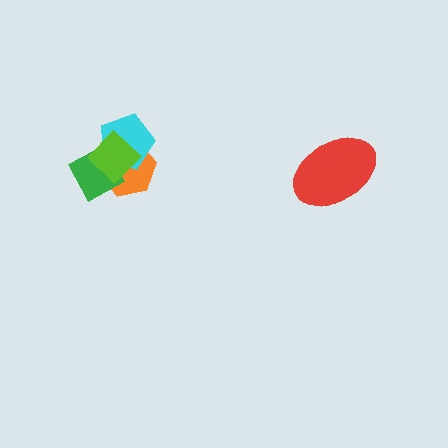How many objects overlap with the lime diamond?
3 objects overlap with the lime diamond.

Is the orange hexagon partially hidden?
Yes, it is partially covered by another shape.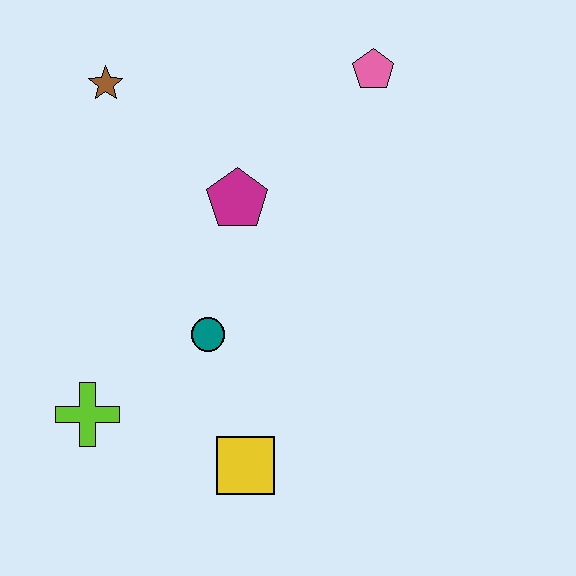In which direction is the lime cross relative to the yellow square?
The lime cross is to the left of the yellow square.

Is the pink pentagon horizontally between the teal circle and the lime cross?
No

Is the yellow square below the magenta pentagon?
Yes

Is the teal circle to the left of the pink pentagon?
Yes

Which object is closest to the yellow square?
The teal circle is closest to the yellow square.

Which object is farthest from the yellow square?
The pink pentagon is farthest from the yellow square.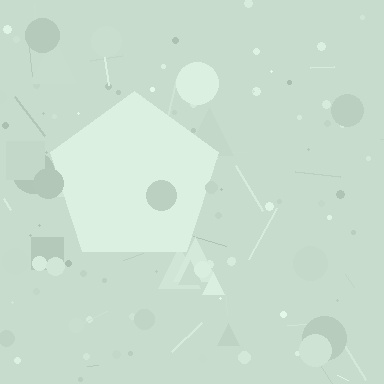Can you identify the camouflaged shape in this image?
The camouflaged shape is a pentagon.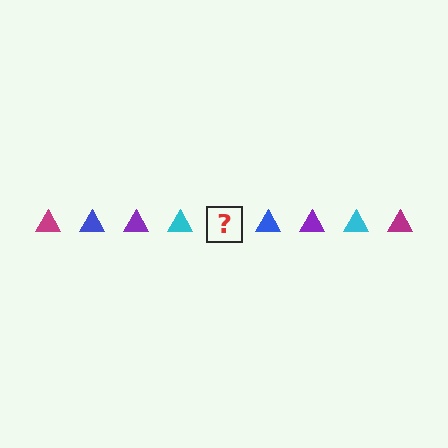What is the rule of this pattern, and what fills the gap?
The rule is that the pattern cycles through magenta, blue, purple, cyan triangles. The gap should be filled with a magenta triangle.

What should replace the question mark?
The question mark should be replaced with a magenta triangle.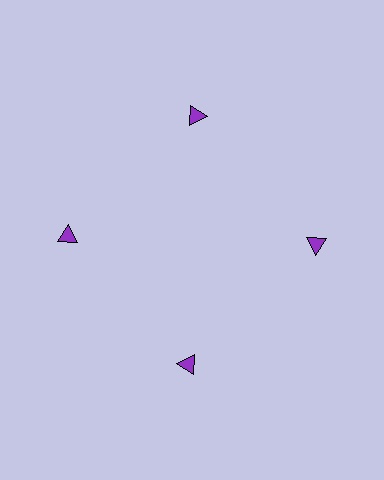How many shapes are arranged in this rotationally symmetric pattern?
There are 4 shapes, arranged in 4 groups of 1.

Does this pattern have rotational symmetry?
Yes, this pattern has 4-fold rotational symmetry. It looks the same after rotating 90 degrees around the center.